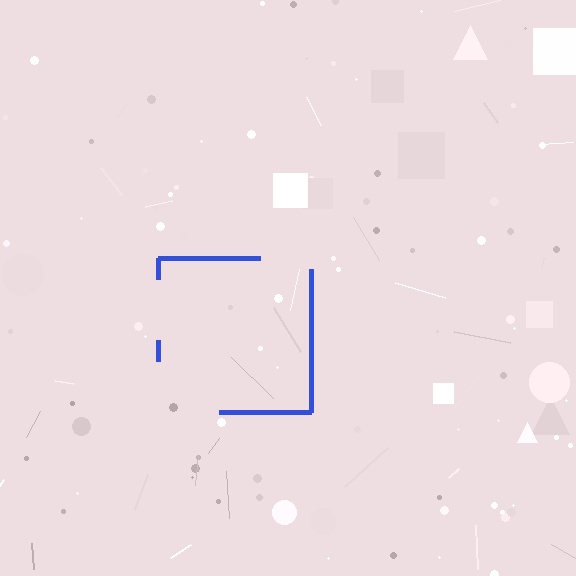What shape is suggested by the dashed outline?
The dashed outline suggests a square.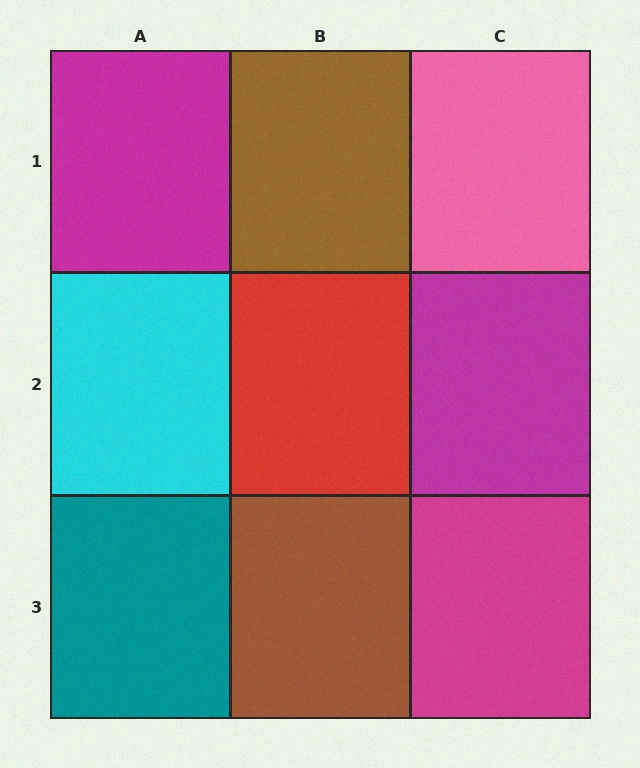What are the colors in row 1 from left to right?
Magenta, brown, pink.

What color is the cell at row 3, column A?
Teal.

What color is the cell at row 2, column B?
Red.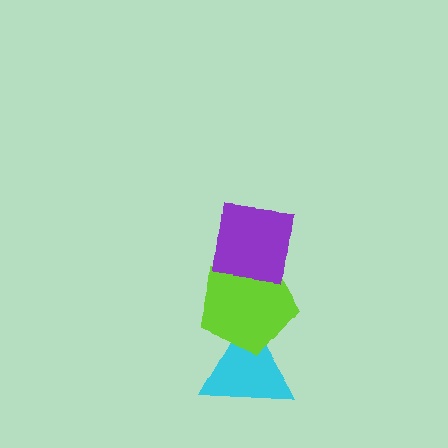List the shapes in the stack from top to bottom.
From top to bottom: the purple square, the lime pentagon, the cyan triangle.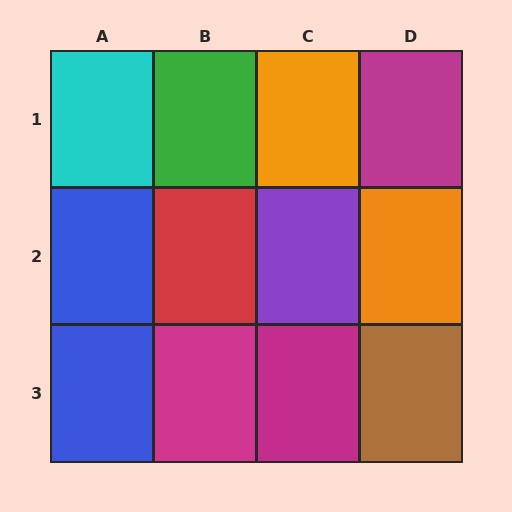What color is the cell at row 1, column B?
Green.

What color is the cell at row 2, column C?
Purple.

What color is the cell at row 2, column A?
Blue.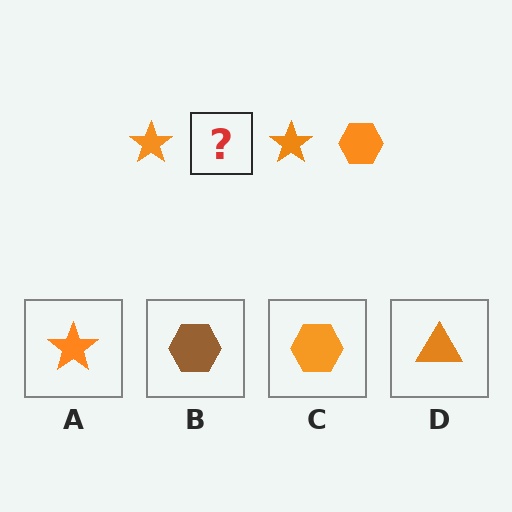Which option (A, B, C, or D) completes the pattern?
C.